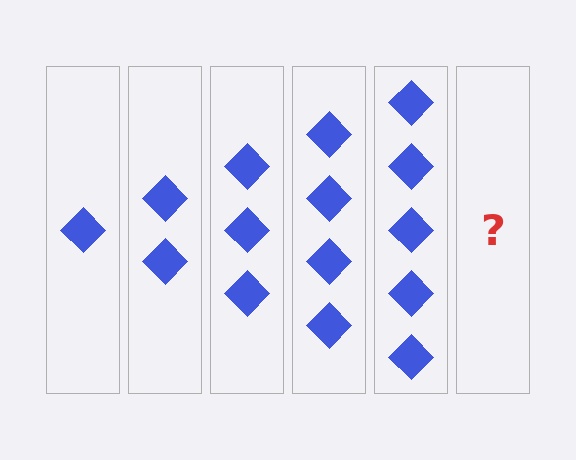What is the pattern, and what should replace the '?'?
The pattern is that each step adds one more diamond. The '?' should be 6 diamonds.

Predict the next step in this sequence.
The next step is 6 diamonds.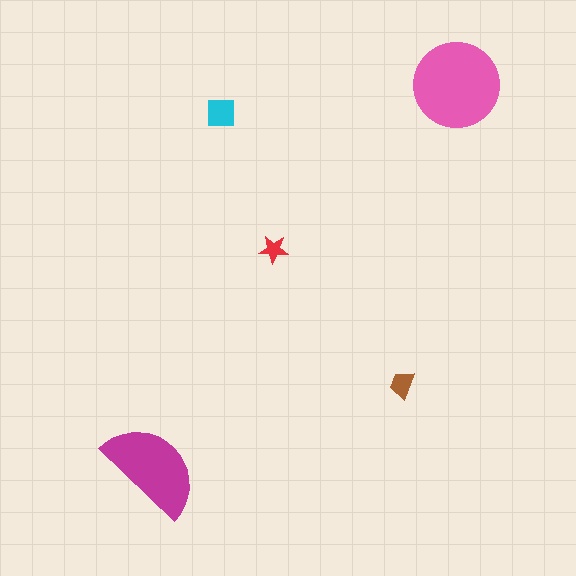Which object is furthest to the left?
The magenta semicircle is leftmost.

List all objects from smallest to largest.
The red star, the brown trapezoid, the cyan square, the magenta semicircle, the pink circle.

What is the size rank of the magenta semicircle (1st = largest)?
2nd.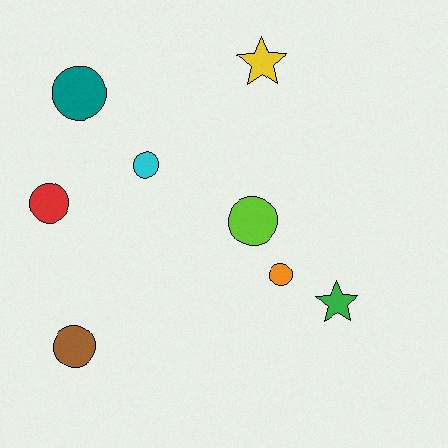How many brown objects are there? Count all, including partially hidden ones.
There is 1 brown object.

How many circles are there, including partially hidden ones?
There are 6 circles.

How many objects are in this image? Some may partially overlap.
There are 8 objects.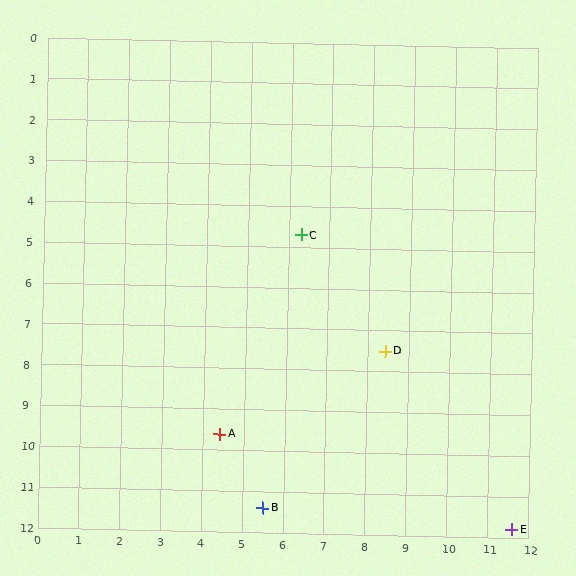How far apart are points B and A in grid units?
Points B and A are about 2.1 grid units apart.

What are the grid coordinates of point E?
Point E is at approximately (11.6, 11.8).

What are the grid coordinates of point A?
Point A is at approximately (4.4, 9.6).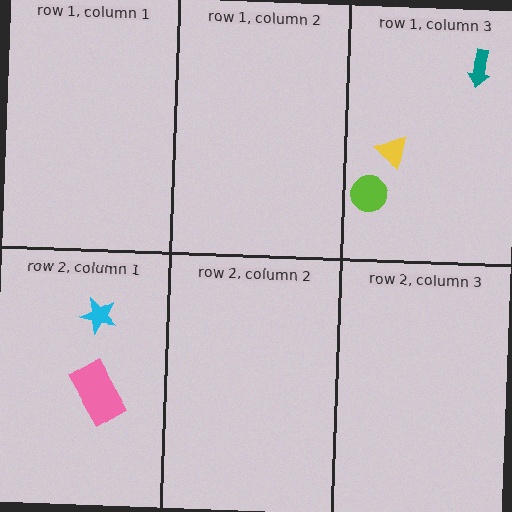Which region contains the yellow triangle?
The row 1, column 3 region.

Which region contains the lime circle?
The row 1, column 3 region.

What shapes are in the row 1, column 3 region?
The lime circle, the teal arrow, the yellow triangle.